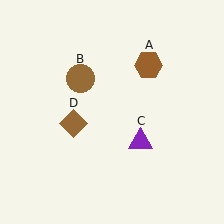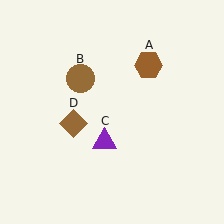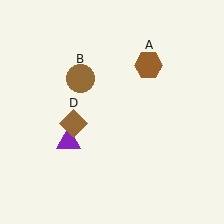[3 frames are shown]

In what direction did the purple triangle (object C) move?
The purple triangle (object C) moved left.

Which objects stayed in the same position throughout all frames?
Brown hexagon (object A) and brown circle (object B) and brown diamond (object D) remained stationary.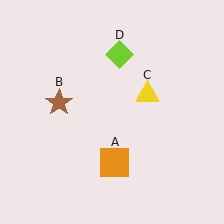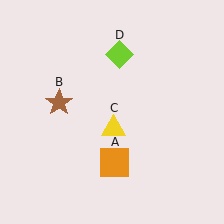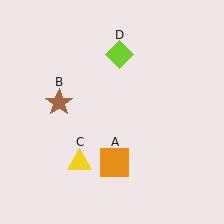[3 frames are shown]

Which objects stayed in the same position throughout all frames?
Orange square (object A) and brown star (object B) and lime diamond (object D) remained stationary.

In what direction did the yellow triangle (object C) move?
The yellow triangle (object C) moved down and to the left.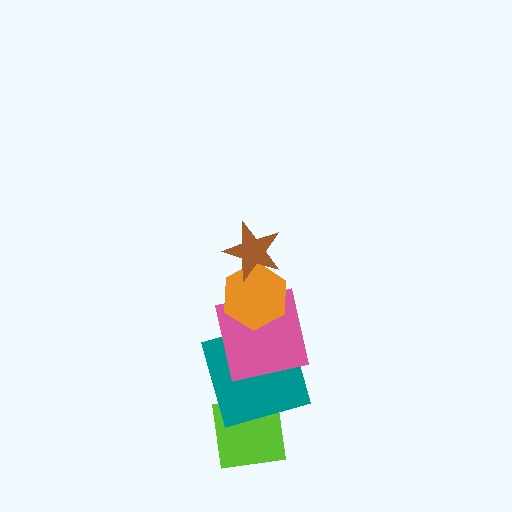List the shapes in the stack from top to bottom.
From top to bottom: the brown star, the orange hexagon, the pink square, the teal square, the lime square.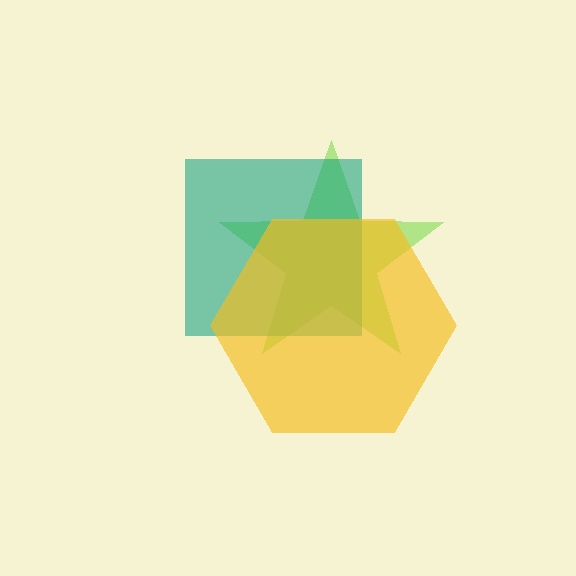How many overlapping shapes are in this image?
There are 3 overlapping shapes in the image.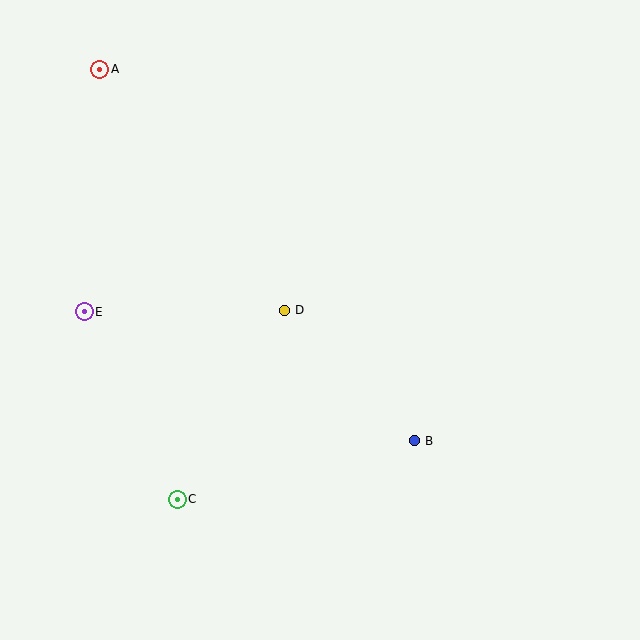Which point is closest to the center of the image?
Point D at (284, 310) is closest to the center.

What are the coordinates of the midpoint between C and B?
The midpoint between C and B is at (296, 470).